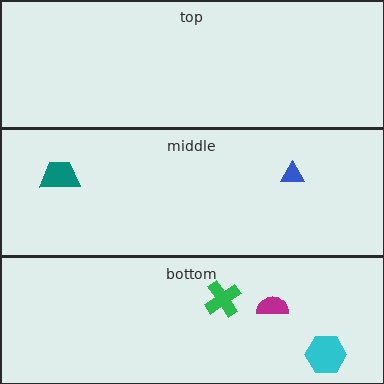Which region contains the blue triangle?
The middle region.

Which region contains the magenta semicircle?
The bottom region.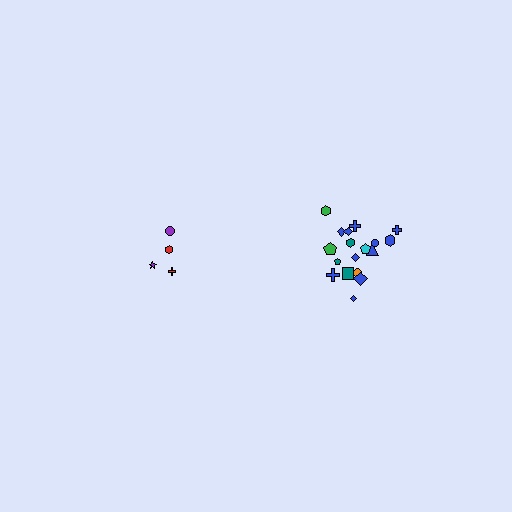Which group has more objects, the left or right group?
The right group.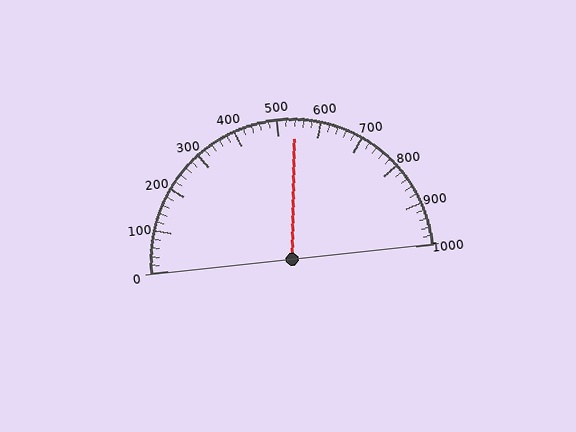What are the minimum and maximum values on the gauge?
The gauge ranges from 0 to 1000.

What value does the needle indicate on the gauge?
The needle indicates approximately 540.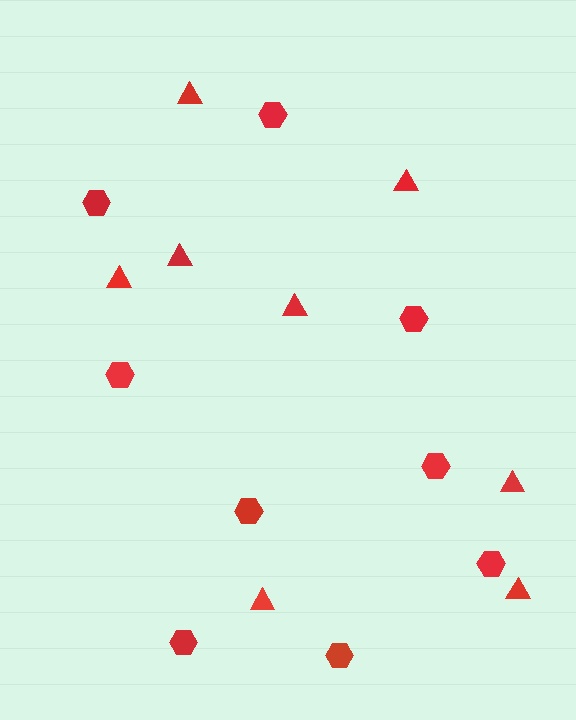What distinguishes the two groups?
There are 2 groups: one group of hexagons (9) and one group of triangles (8).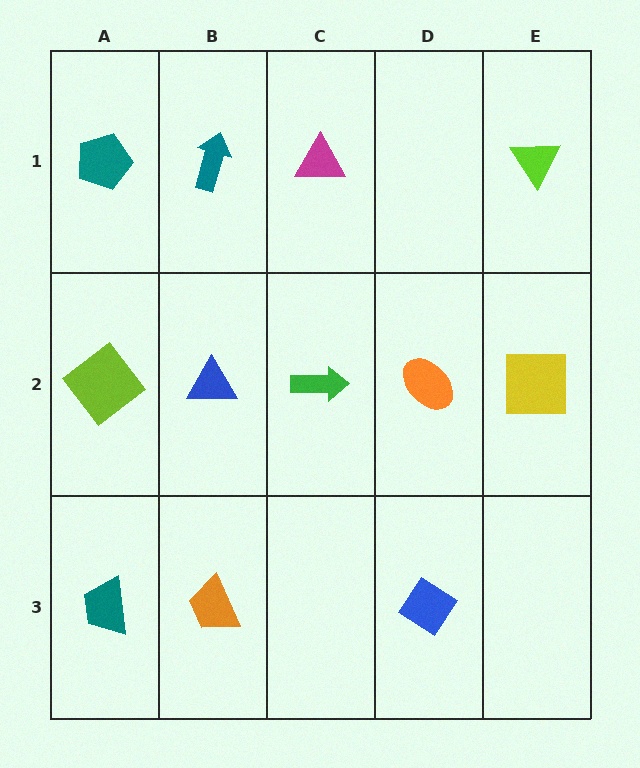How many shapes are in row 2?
5 shapes.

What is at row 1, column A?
A teal pentagon.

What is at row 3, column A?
A teal trapezoid.